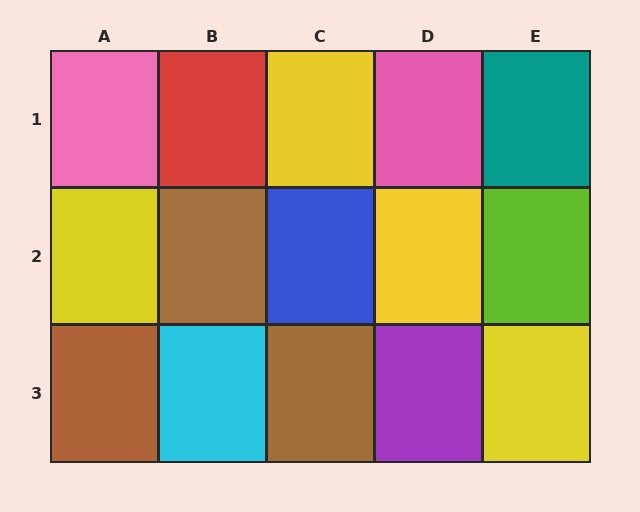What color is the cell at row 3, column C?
Brown.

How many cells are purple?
1 cell is purple.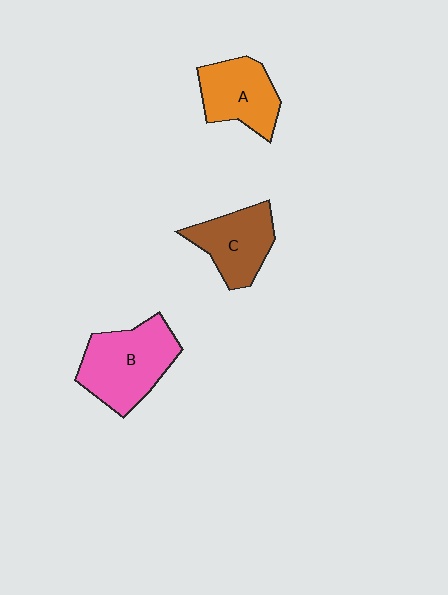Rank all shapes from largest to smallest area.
From largest to smallest: B (pink), A (orange), C (brown).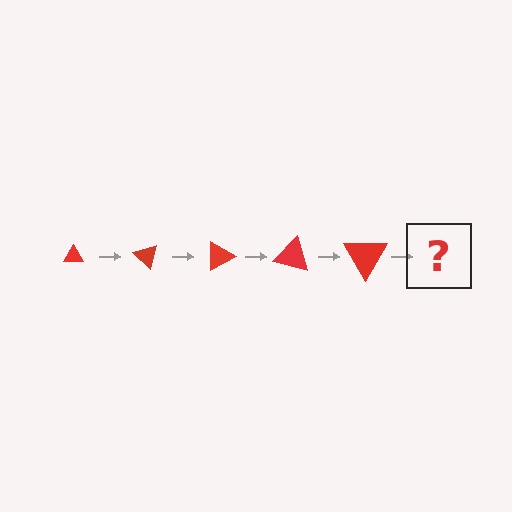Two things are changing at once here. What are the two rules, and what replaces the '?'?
The two rules are that the triangle grows larger each step and it rotates 45 degrees each step. The '?' should be a triangle, larger than the previous one and rotated 225 degrees from the start.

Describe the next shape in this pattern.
It should be a triangle, larger than the previous one and rotated 225 degrees from the start.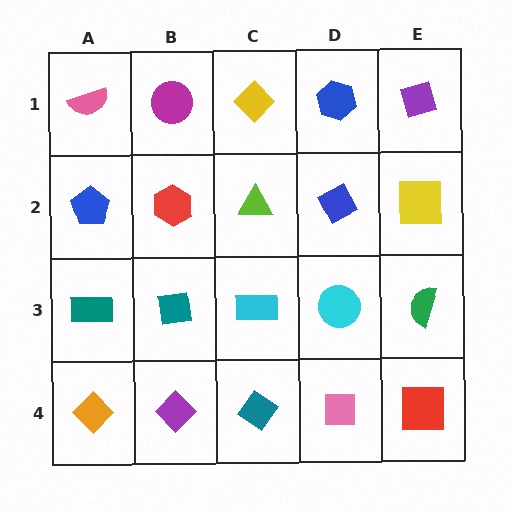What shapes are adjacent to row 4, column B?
A teal square (row 3, column B), an orange diamond (row 4, column A), a teal diamond (row 4, column C).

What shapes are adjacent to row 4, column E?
A green semicircle (row 3, column E), a pink square (row 4, column D).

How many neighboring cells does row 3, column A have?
3.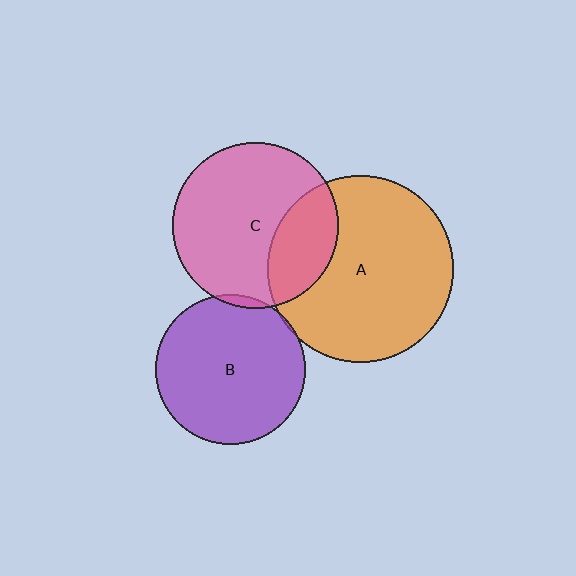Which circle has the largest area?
Circle A (orange).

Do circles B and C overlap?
Yes.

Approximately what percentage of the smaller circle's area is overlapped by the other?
Approximately 5%.